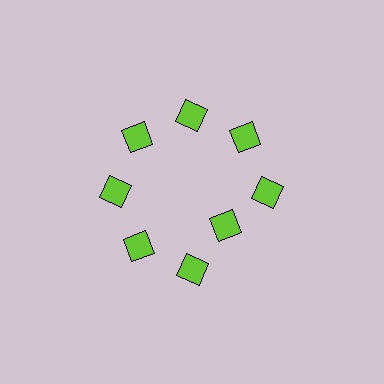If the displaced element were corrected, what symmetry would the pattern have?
It would have 8-fold rotational symmetry — the pattern would map onto itself every 45 degrees.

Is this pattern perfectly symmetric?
No. The 8 lime diamonds are arranged in a ring, but one element near the 4 o'clock position is pulled inward toward the center, breaking the 8-fold rotational symmetry.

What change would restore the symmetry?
The symmetry would be restored by moving it outward, back onto the ring so that all 8 diamonds sit at equal angles and equal distance from the center.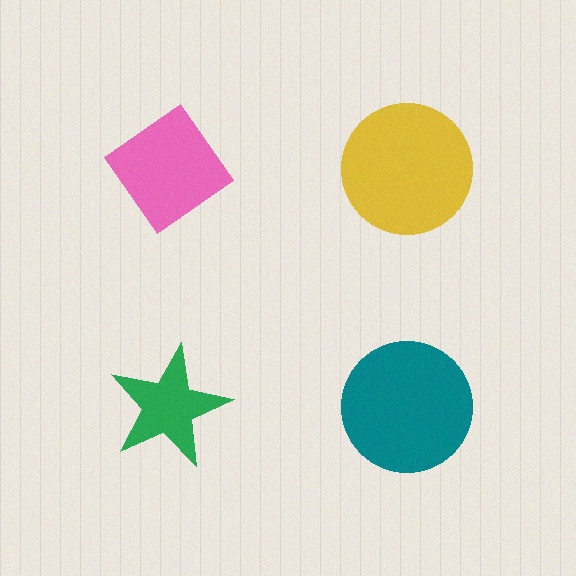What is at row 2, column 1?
A green star.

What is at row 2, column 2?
A teal circle.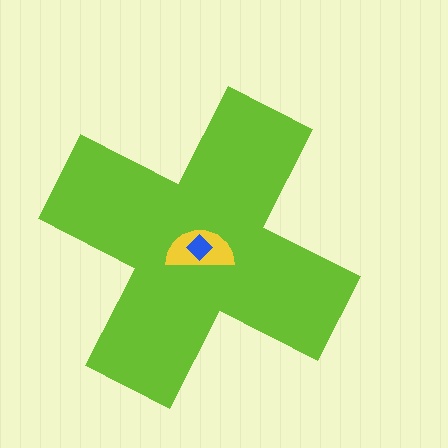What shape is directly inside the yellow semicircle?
The blue diamond.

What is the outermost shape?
The lime cross.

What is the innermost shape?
The blue diamond.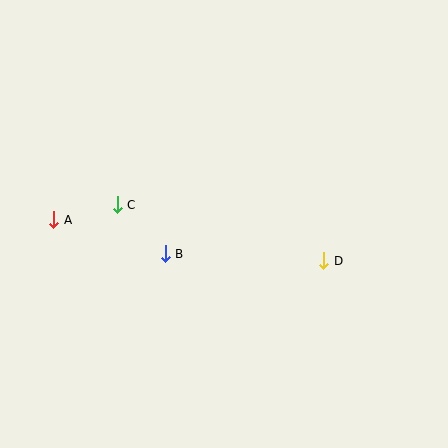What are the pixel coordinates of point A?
Point A is at (54, 220).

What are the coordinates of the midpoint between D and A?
The midpoint between D and A is at (189, 240).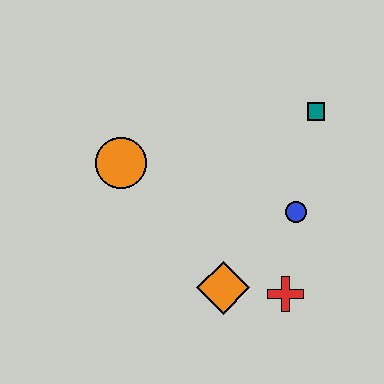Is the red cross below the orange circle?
Yes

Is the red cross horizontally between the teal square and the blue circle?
No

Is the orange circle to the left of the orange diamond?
Yes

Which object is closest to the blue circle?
The red cross is closest to the blue circle.